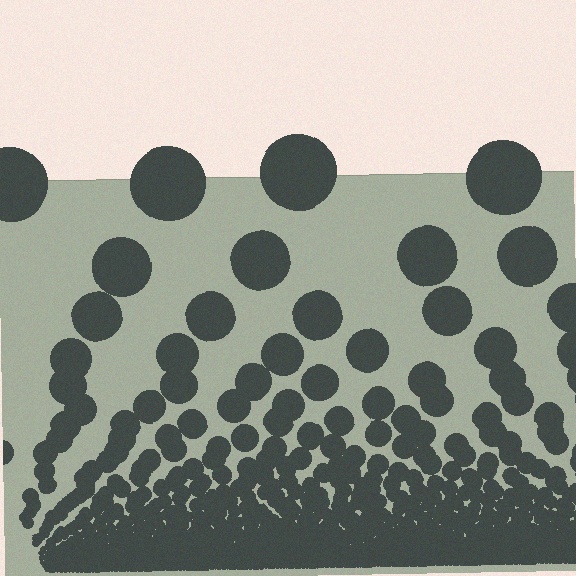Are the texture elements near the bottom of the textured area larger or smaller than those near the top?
Smaller. The gradient is inverted — elements near the bottom are smaller and denser.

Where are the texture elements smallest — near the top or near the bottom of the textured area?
Near the bottom.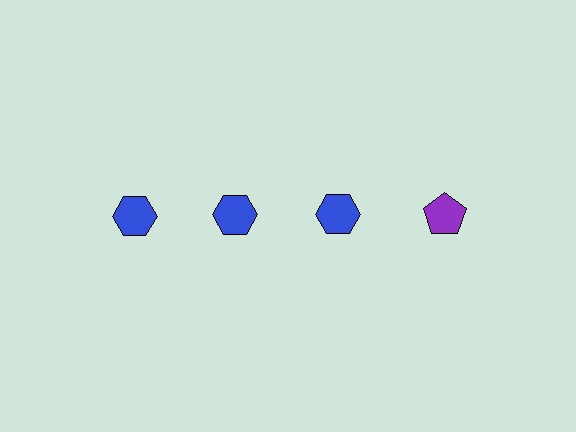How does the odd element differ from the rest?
It differs in both color (purple instead of blue) and shape (pentagon instead of hexagon).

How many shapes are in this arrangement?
There are 4 shapes arranged in a grid pattern.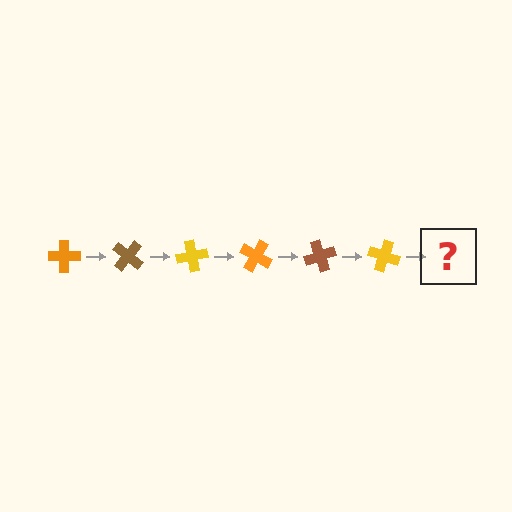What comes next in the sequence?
The next element should be an orange cross, rotated 240 degrees from the start.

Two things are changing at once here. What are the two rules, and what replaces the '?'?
The two rules are that it rotates 40 degrees each step and the color cycles through orange, brown, and yellow. The '?' should be an orange cross, rotated 240 degrees from the start.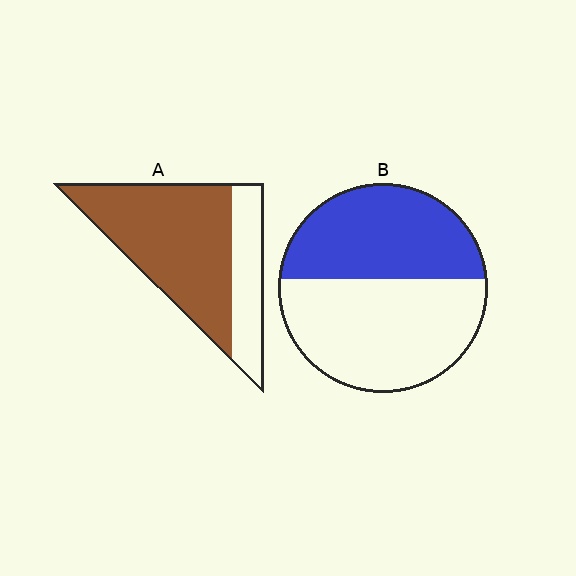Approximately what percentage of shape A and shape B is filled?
A is approximately 70% and B is approximately 45%.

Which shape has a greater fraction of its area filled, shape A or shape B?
Shape A.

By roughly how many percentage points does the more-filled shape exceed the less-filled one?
By roughly 25 percentage points (A over B).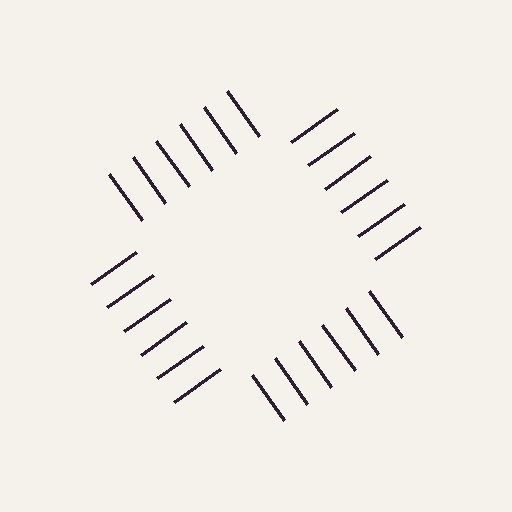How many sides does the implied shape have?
4 sides — the line-ends trace a square.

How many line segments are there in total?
24 — 6 along each of the 4 edges.